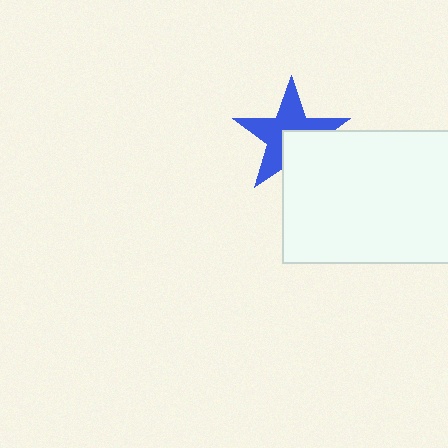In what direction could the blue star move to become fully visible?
The blue star could move toward the upper-left. That would shift it out from behind the white rectangle entirely.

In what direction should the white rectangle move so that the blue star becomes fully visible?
The white rectangle should move toward the lower-right. That is the shortest direction to clear the overlap and leave the blue star fully visible.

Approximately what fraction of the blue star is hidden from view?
Roughly 37% of the blue star is hidden behind the white rectangle.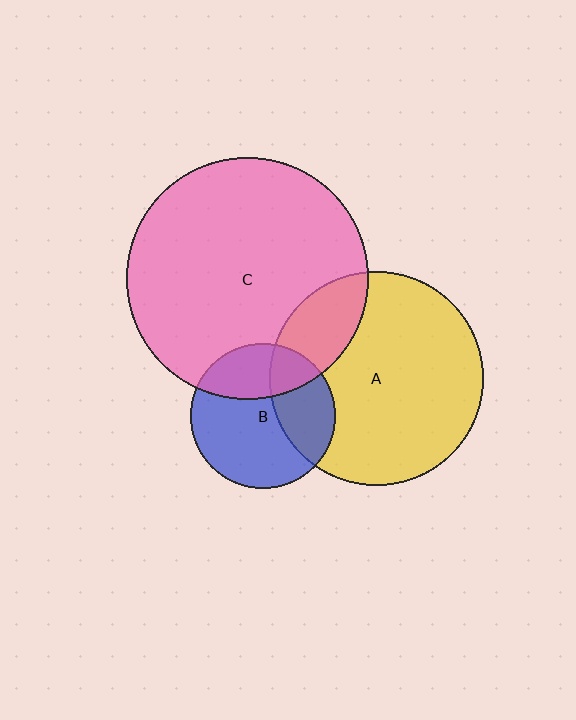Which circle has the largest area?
Circle C (pink).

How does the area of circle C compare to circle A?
Approximately 1.3 times.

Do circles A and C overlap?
Yes.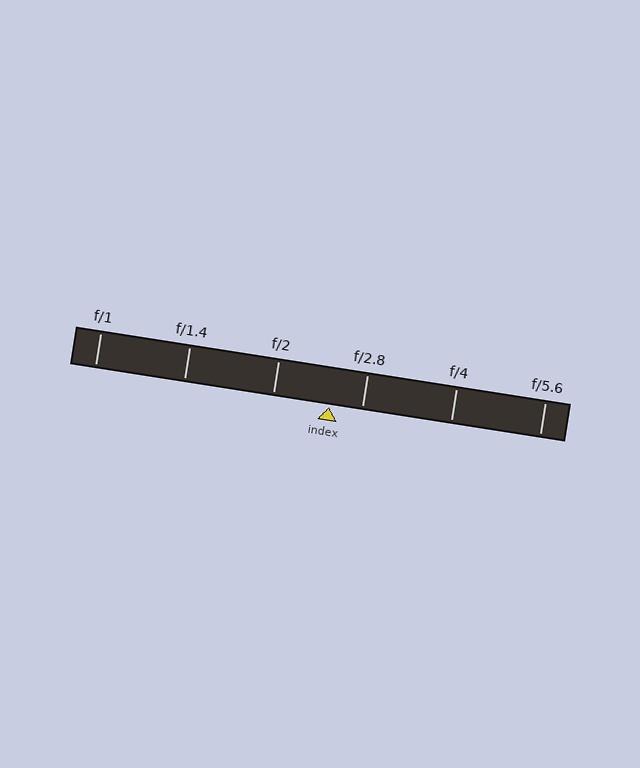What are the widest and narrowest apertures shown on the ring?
The widest aperture shown is f/1 and the narrowest is f/5.6.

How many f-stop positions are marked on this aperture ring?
There are 6 f-stop positions marked.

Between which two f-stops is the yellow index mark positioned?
The index mark is between f/2 and f/2.8.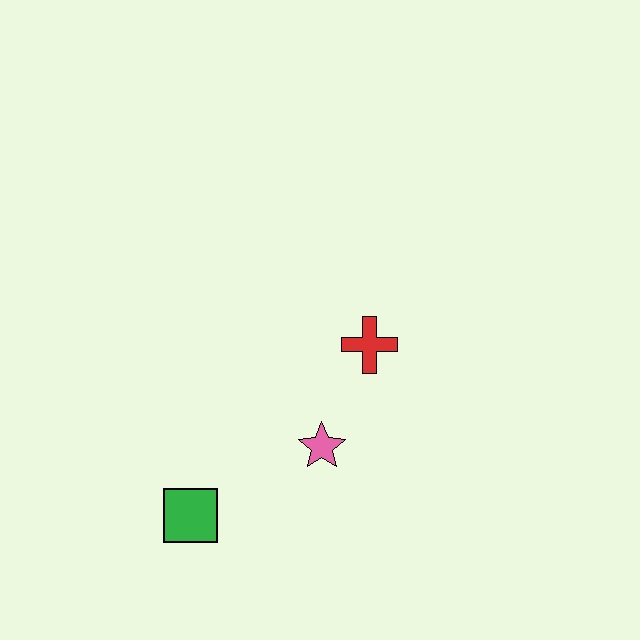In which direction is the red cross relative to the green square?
The red cross is to the right of the green square.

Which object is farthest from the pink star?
The green square is farthest from the pink star.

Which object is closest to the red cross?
The pink star is closest to the red cross.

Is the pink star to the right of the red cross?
No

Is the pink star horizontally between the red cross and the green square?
Yes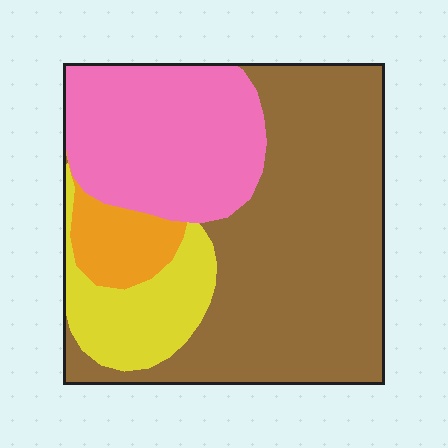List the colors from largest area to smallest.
From largest to smallest: brown, pink, yellow, orange.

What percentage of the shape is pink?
Pink covers roughly 25% of the shape.